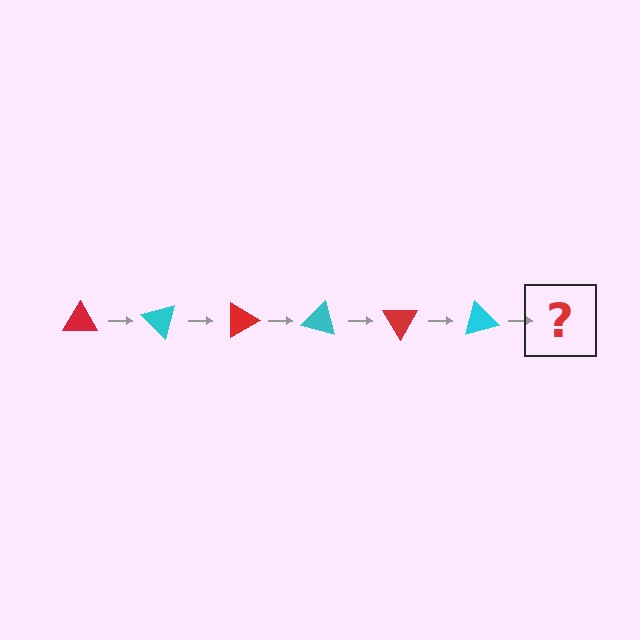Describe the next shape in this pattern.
It should be a red triangle, rotated 270 degrees from the start.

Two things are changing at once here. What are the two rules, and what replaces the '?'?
The two rules are that it rotates 45 degrees each step and the color cycles through red and cyan. The '?' should be a red triangle, rotated 270 degrees from the start.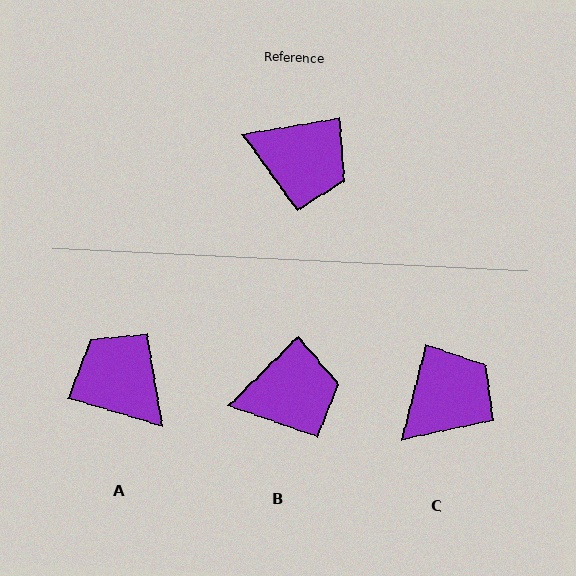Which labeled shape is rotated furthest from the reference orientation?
A, about 154 degrees away.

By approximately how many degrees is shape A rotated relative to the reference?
Approximately 154 degrees counter-clockwise.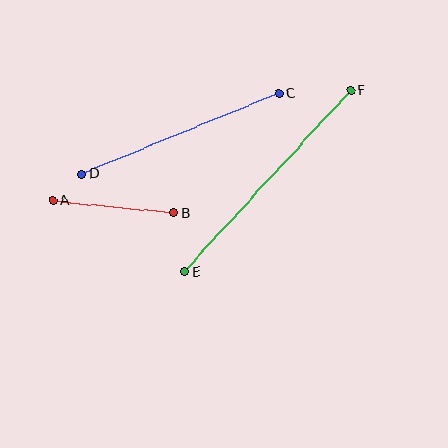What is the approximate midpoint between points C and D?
The midpoint is at approximately (180, 134) pixels.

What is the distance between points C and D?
The distance is approximately 213 pixels.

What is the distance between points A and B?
The distance is approximately 121 pixels.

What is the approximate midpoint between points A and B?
The midpoint is at approximately (113, 207) pixels.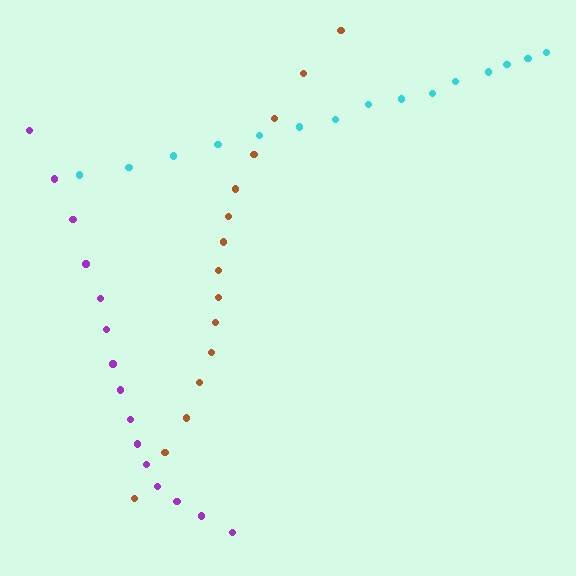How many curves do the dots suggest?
There are 3 distinct paths.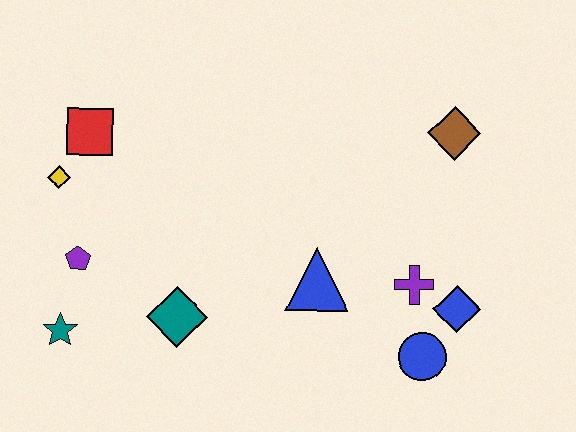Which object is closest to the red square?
The yellow diamond is closest to the red square.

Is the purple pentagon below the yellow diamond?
Yes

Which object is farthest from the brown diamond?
The teal star is farthest from the brown diamond.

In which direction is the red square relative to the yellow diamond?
The red square is above the yellow diamond.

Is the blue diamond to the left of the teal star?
No